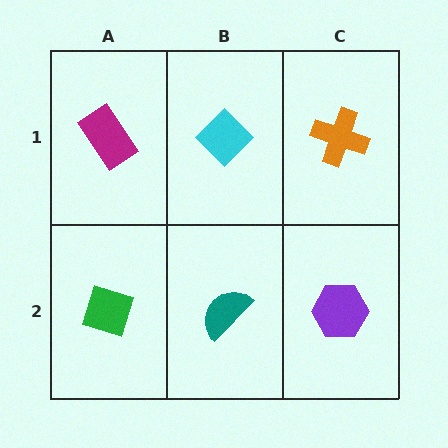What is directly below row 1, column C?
A purple hexagon.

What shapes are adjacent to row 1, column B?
A teal semicircle (row 2, column B), a magenta rectangle (row 1, column A), an orange cross (row 1, column C).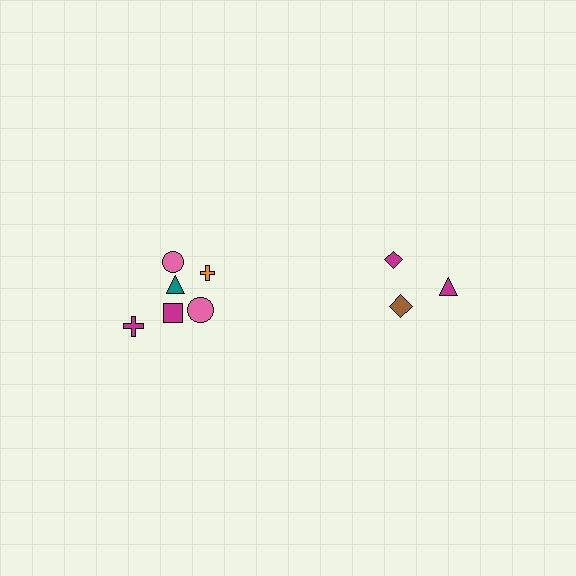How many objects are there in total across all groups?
There are 9 objects.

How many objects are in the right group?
There are 3 objects.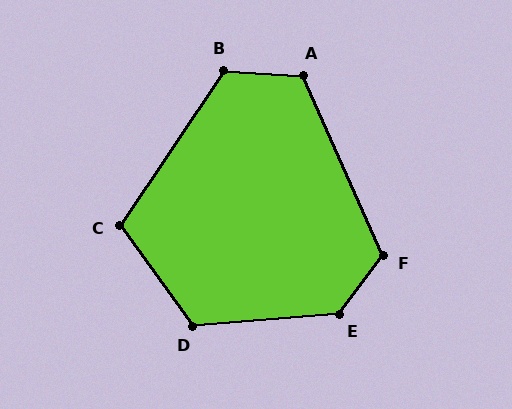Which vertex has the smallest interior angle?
C, at approximately 110 degrees.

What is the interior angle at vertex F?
Approximately 119 degrees (obtuse).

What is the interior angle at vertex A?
Approximately 117 degrees (obtuse).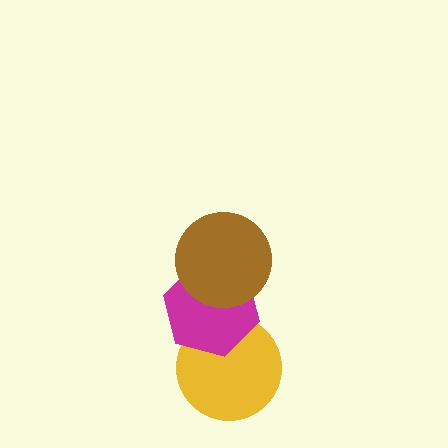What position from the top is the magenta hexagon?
The magenta hexagon is 2nd from the top.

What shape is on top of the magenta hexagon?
The brown circle is on top of the magenta hexagon.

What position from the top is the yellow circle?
The yellow circle is 3rd from the top.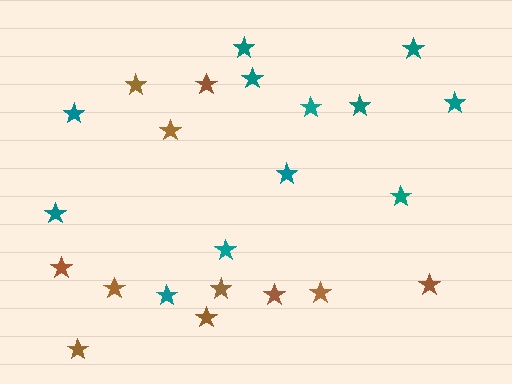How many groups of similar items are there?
There are 2 groups: one group of teal stars (12) and one group of brown stars (11).